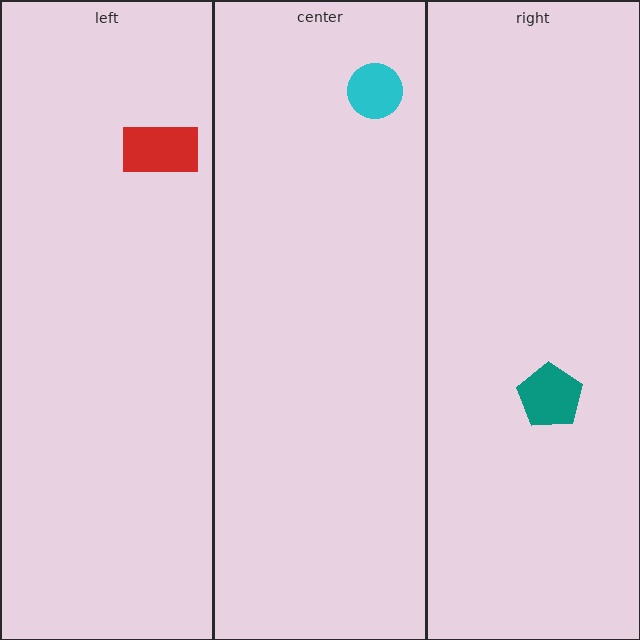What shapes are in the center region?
The cyan circle.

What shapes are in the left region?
The red rectangle.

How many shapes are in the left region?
1.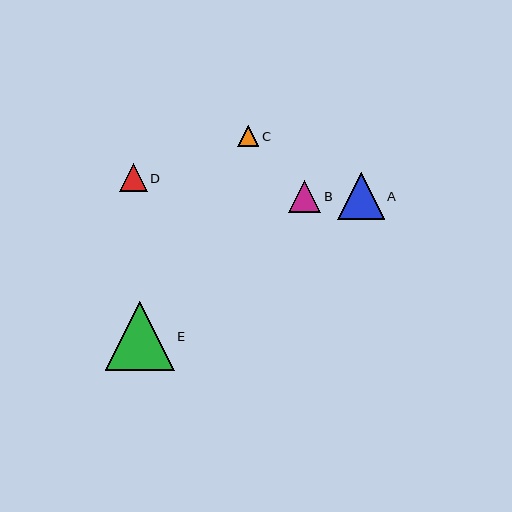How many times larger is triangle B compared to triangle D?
Triangle B is approximately 1.2 times the size of triangle D.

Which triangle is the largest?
Triangle E is the largest with a size of approximately 69 pixels.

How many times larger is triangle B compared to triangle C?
Triangle B is approximately 1.5 times the size of triangle C.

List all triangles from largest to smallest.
From largest to smallest: E, A, B, D, C.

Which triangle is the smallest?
Triangle C is the smallest with a size of approximately 21 pixels.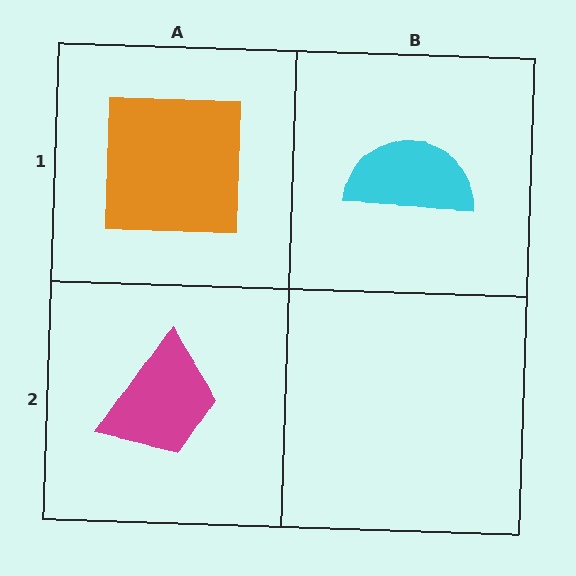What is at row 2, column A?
A magenta trapezoid.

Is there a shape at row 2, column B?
No, that cell is empty.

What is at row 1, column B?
A cyan semicircle.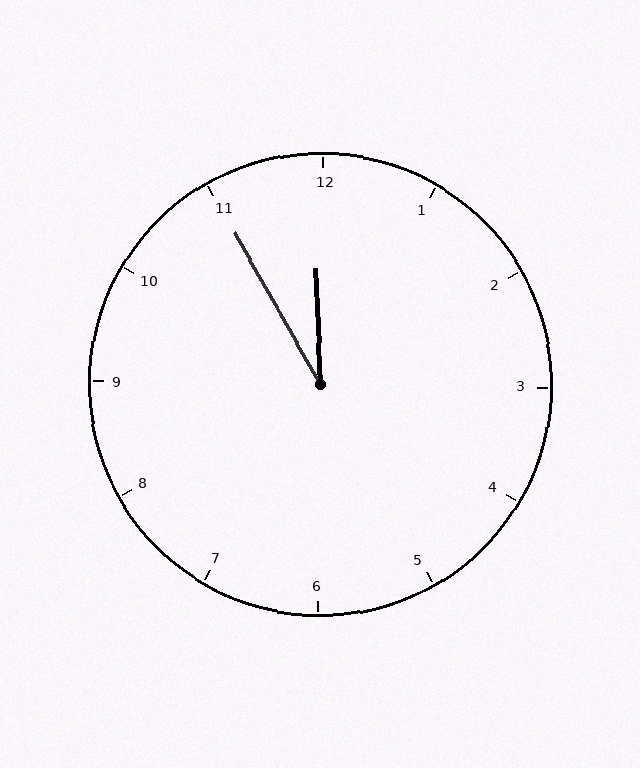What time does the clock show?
11:55.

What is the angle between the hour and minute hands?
Approximately 28 degrees.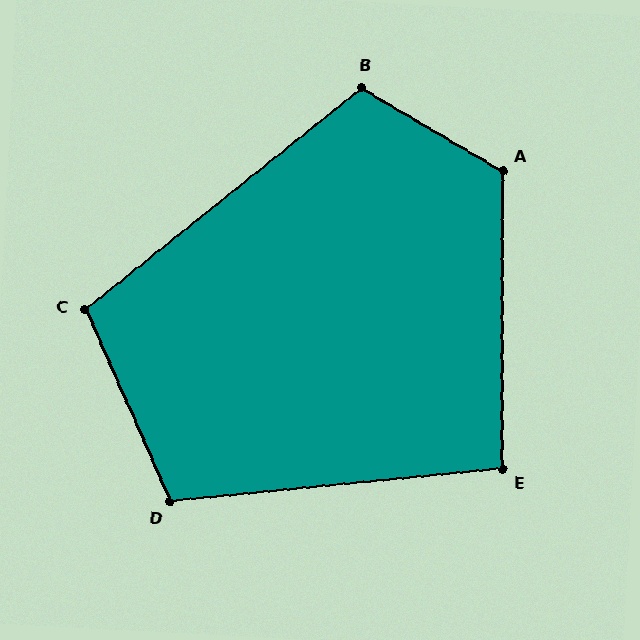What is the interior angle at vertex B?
Approximately 111 degrees (obtuse).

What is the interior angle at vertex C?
Approximately 105 degrees (obtuse).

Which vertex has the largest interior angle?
A, at approximately 120 degrees.